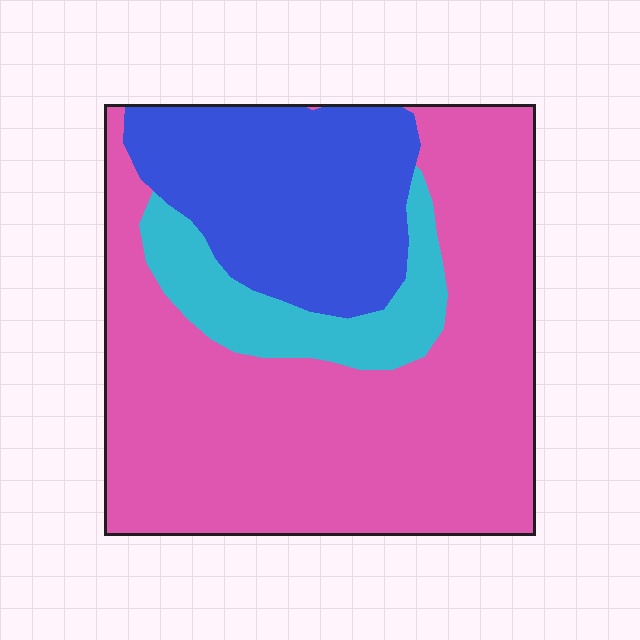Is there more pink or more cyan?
Pink.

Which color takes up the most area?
Pink, at roughly 60%.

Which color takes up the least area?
Cyan, at roughly 15%.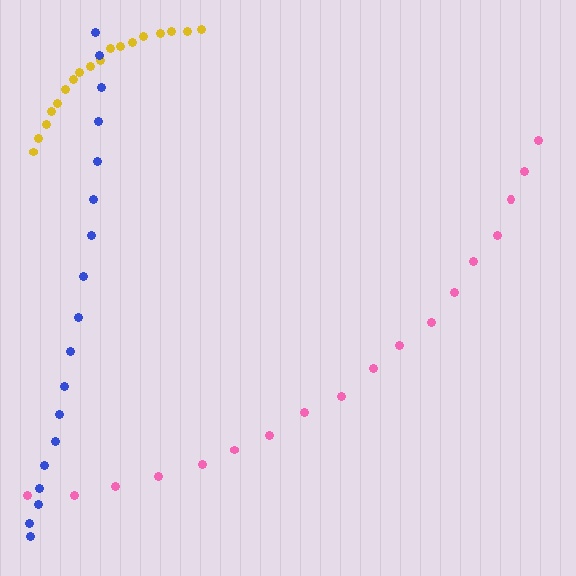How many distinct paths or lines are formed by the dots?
There are 3 distinct paths.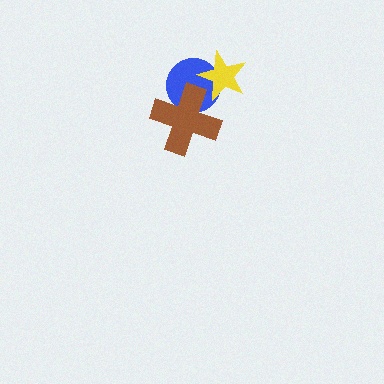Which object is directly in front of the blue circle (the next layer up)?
The brown cross is directly in front of the blue circle.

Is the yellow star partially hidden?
No, no other shape covers it.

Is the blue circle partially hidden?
Yes, it is partially covered by another shape.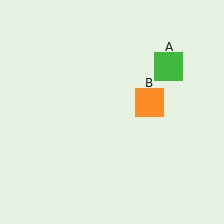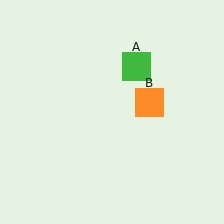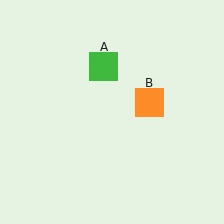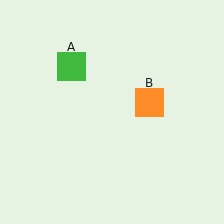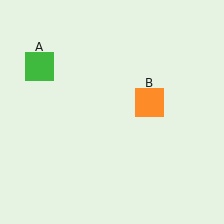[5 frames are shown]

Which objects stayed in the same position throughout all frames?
Orange square (object B) remained stationary.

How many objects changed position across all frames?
1 object changed position: green square (object A).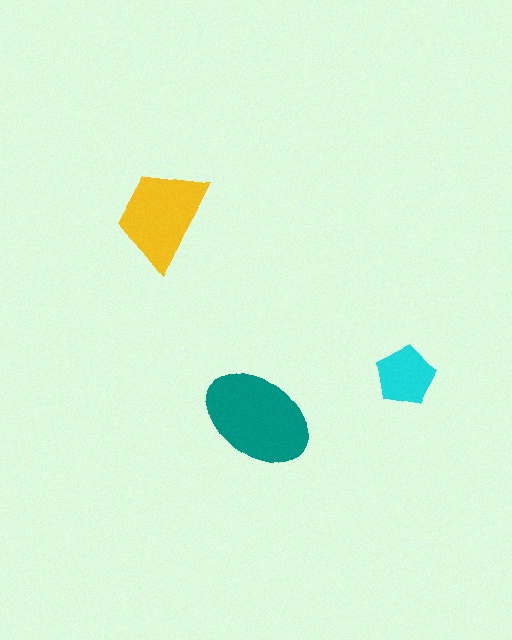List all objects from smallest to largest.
The cyan pentagon, the yellow trapezoid, the teal ellipse.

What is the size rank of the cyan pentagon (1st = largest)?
3rd.